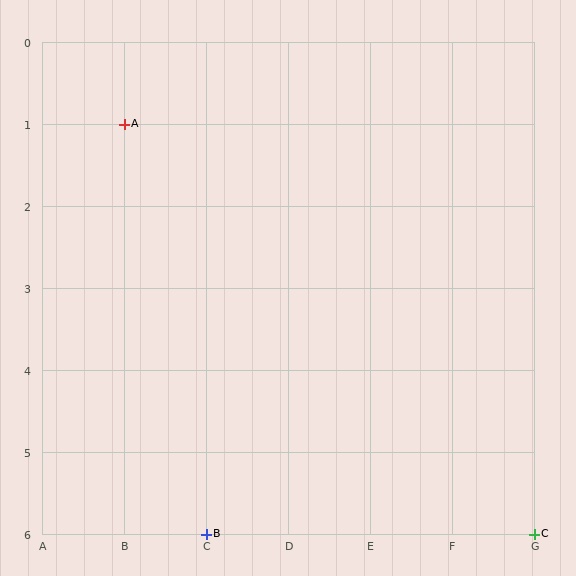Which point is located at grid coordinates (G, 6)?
Point C is at (G, 6).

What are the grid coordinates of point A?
Point A is at grid coordinates (B, 1).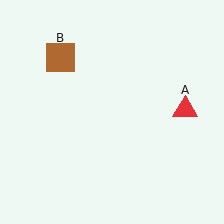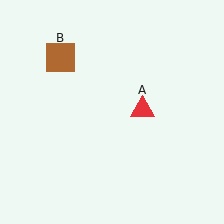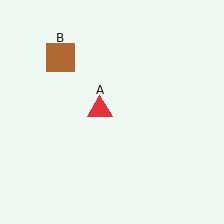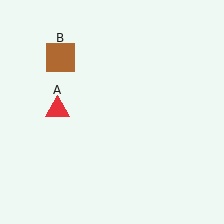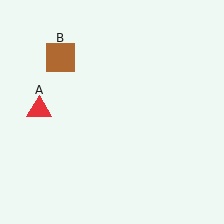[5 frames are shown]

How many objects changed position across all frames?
1 object changed position: red triangle (object A).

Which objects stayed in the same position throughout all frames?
Brown square (object B) remained stationary.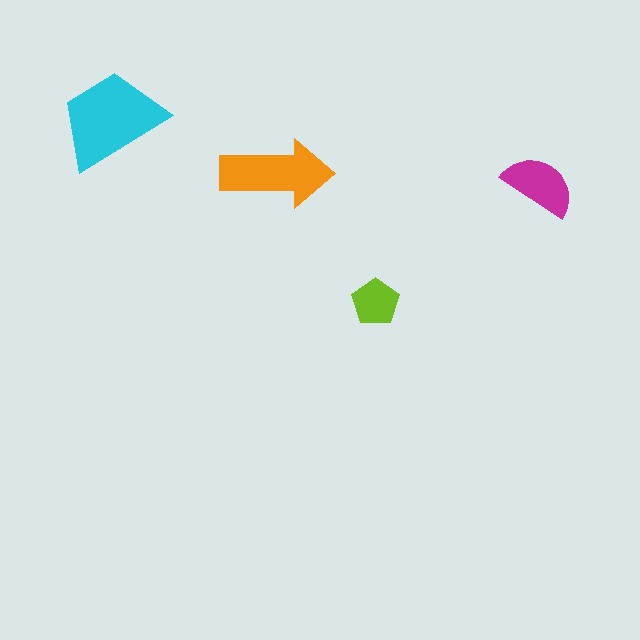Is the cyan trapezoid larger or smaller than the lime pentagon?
Larger.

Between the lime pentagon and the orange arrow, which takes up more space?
The orange arrow.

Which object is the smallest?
The lime pentagon.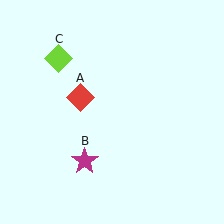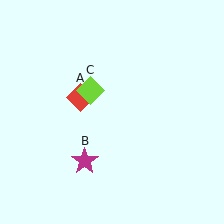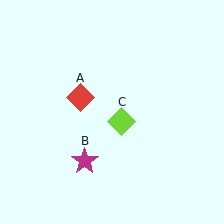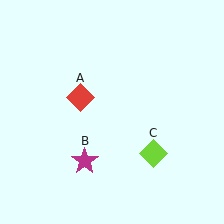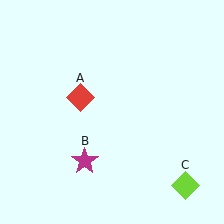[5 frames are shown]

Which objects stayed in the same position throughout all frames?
Red diamond (object A) and magenta star (object B) remained stationary.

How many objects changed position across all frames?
1 object changed position: lime diamond (object C).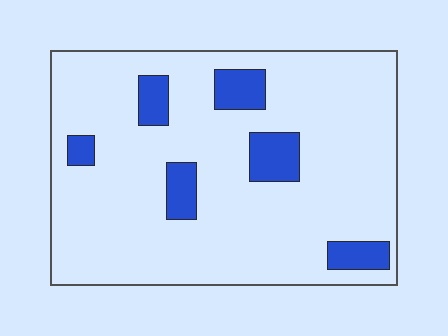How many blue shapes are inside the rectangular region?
6.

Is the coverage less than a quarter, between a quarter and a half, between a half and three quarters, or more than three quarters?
Less than a quarter.